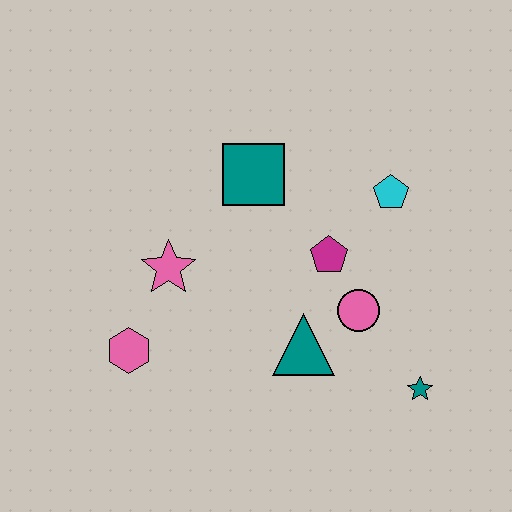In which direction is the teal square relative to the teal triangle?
The teal square is above the teal triangle.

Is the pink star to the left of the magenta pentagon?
Yes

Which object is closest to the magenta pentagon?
The pink circle is closest to the magenta pentagon.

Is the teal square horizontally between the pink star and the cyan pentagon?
Yes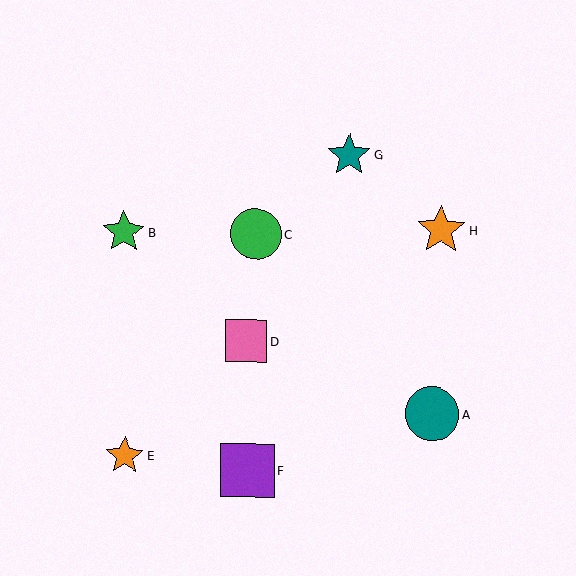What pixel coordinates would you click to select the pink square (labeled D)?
Click at (246, 341) to select the pink square D.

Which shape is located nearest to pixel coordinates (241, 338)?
The pink square (labeled D) at (246, 341) is nearest to that location.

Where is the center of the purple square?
The center of the purple square is at (248, 470).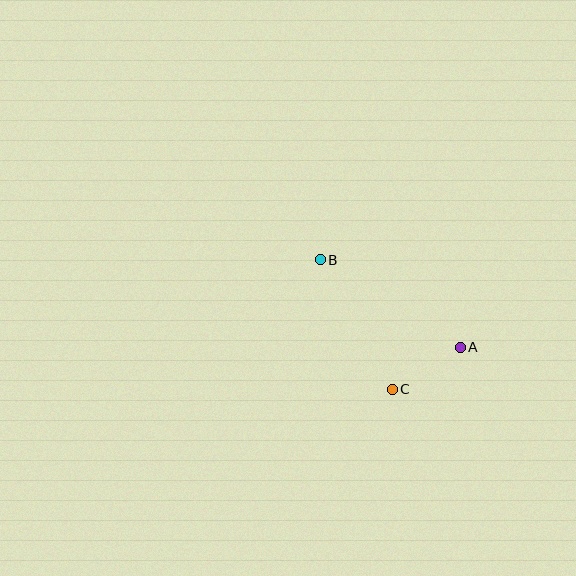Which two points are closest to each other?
Points A and C are closest to each other.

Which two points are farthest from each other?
Points A and B are farthest from each other.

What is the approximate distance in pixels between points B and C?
The distance between B and C is approximately 148 pixels.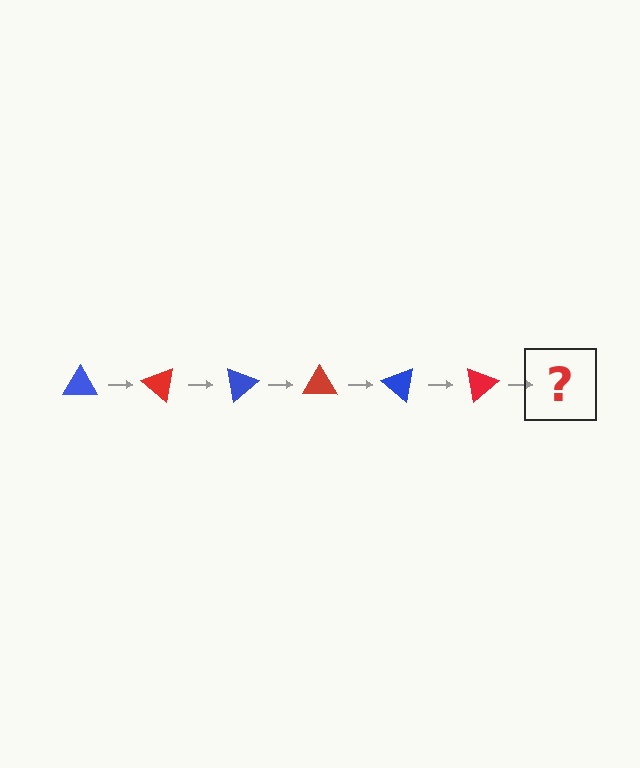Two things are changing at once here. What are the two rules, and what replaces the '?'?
The two rules are that it rotates 40 degrees each step and the color cycles through blue and red. The '?' should be a blue triangle, rotated 240 degrees from the start.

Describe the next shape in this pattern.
It should be a blue triangle, rotated 240 degrees from the start.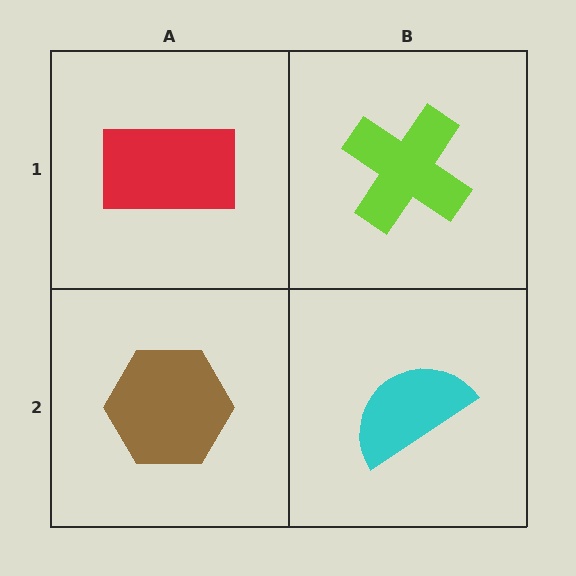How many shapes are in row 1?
2 shapes.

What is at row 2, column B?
A cyan semicircle.